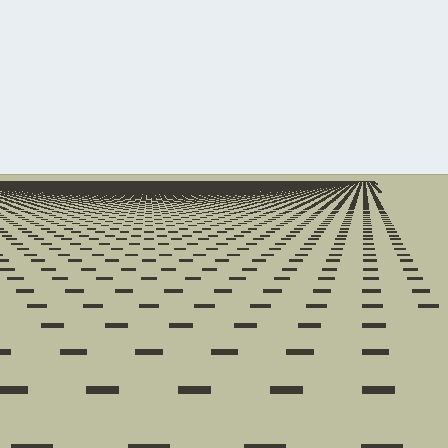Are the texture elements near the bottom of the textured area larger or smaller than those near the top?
Larger. Near the bottom, elements are closer to the viewer and appear at a bigger on-screen size.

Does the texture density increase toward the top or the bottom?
Density increases toward the top.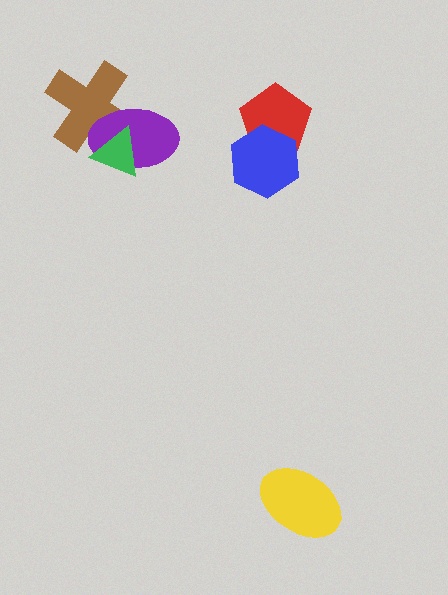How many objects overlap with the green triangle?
2 objects overlap with the green triangle.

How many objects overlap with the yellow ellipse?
0 objects overlap with the yellow ellipse.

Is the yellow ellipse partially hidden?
No, no other shape covers it.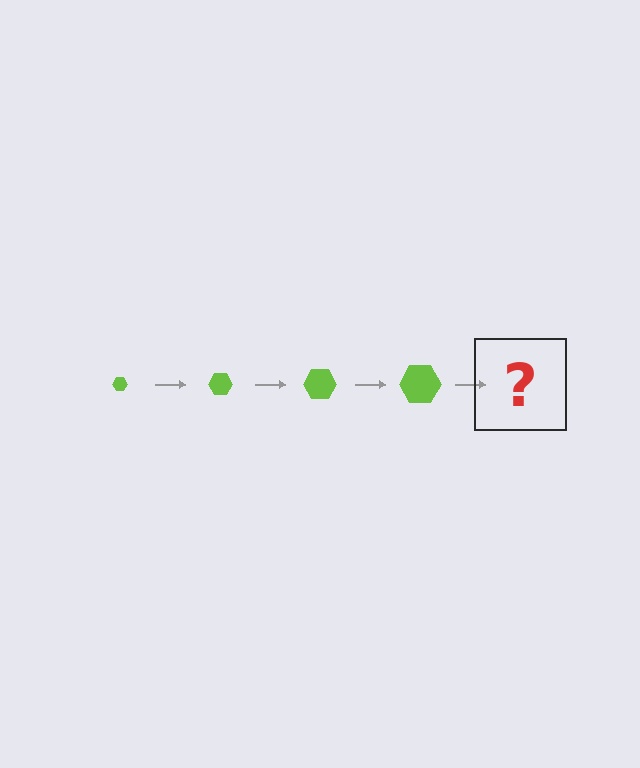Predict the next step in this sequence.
The next step is a lime hexagon, larger than the previous one.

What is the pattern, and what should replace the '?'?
The pattern is that the hexagon gets progressively larger each step. The '?' should be a lime hexagon, larger than the previous one.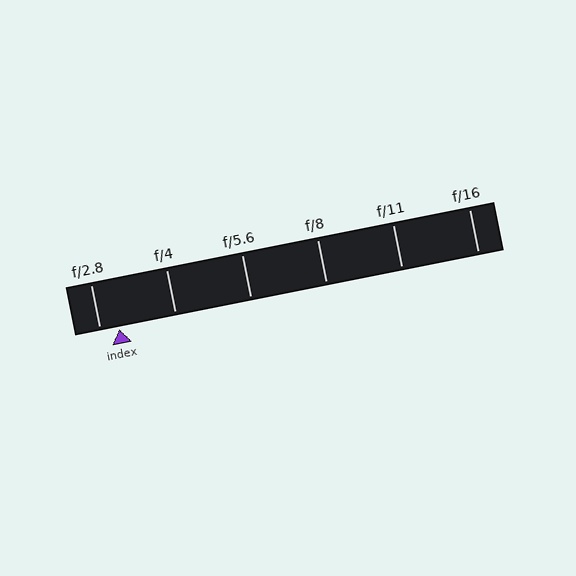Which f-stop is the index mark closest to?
The index mark is closest to f/2.8.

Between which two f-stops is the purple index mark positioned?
The index mark is between f/2.8 and f/4.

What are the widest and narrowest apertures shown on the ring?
The widest aperture shown is f/2.8 and the narrowest is f/16.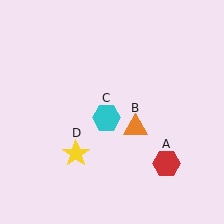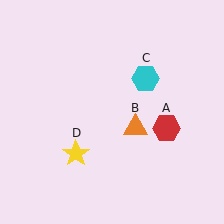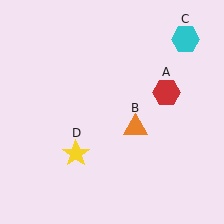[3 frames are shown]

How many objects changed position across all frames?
2 objects changed position: red hexagon (object A), cyan hexagon (object C).